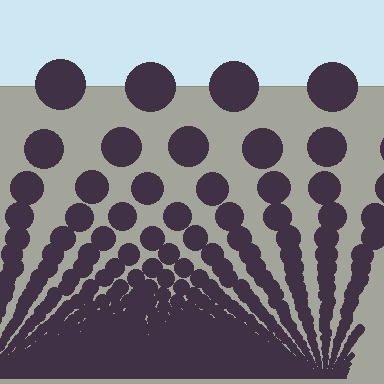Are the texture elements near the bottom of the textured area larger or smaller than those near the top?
Smaller. The gradient is inverted — elements near the bottom are smaller and denser.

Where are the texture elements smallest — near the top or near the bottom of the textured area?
Near the bottom.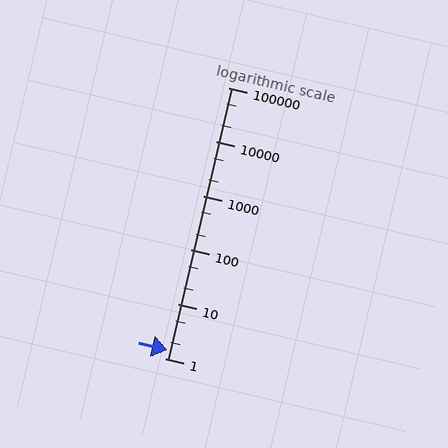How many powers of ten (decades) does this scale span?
The scale spans 5 decades, from 1 to 100000.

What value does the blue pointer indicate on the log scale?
The pointer indicates approximately 1.4.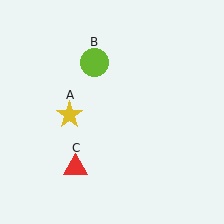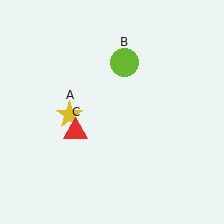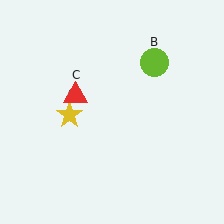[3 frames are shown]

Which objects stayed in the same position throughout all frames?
Yellow star (object A) remained stationary.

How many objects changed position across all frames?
2 objects changed position: lime circle (object B), red triangle (object C).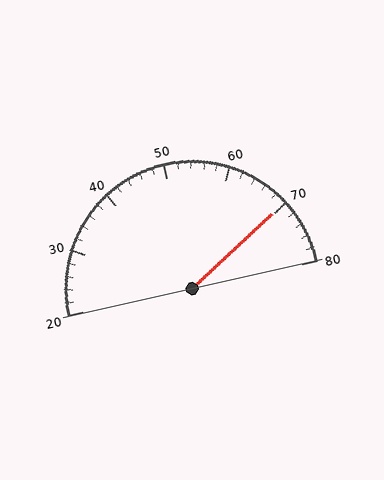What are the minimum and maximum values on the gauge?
The gauge ranges from 20 to 80.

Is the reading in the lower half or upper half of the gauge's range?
The reading is in the upper half of the range (20 to 80).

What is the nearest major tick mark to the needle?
The nearest major tick mark is 70.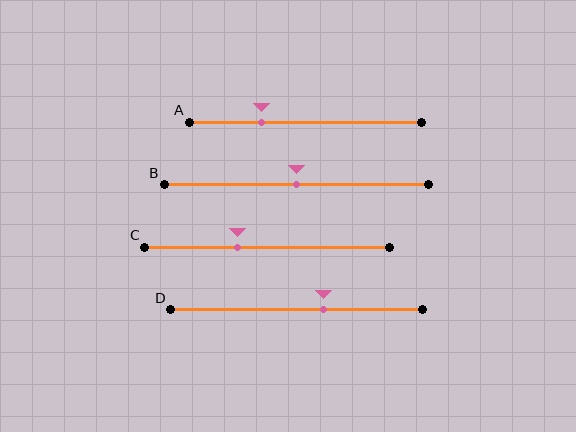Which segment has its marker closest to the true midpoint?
Segment B has its marker closest to the true midpoint.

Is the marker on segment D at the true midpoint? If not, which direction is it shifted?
No, the marker on segment D is shifted to the right by about 11% of the segment length.